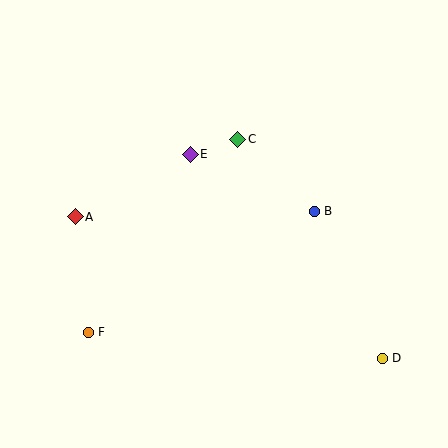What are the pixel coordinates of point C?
Point C is at (238, 139).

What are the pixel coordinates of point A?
Point A is at (75, 217).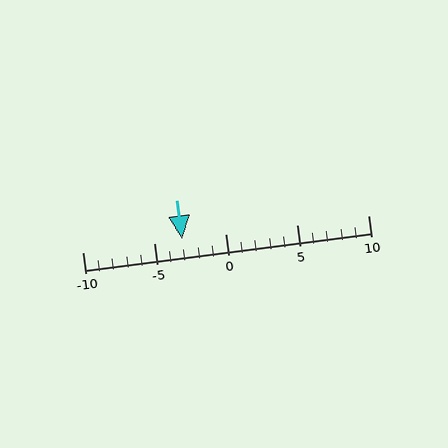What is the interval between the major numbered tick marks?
The major tick marks are spaced 5 units apart.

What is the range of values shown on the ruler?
The ruler shows values from -10 to 10.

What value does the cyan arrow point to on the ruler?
The cyan arrow points to approximately -3.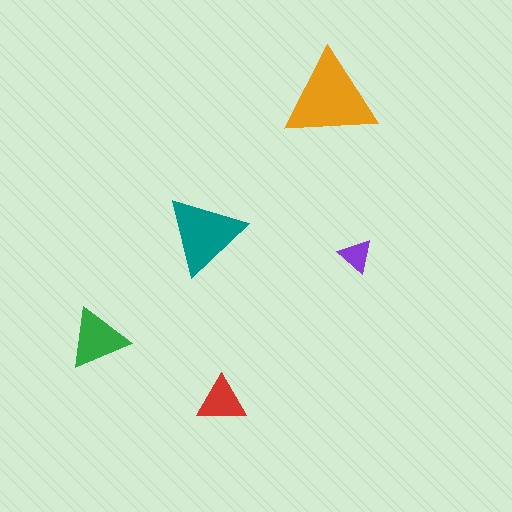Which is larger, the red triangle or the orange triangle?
The orange one.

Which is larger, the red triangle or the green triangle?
The green one.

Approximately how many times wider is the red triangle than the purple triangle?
About 1.5 times wider.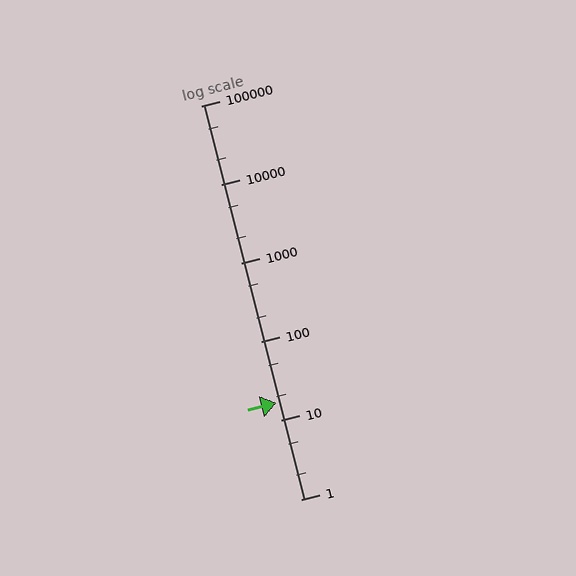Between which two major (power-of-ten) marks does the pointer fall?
The pointer is between 10 and 100.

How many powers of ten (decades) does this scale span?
The scale spans 5 decades, from 1 to 100000.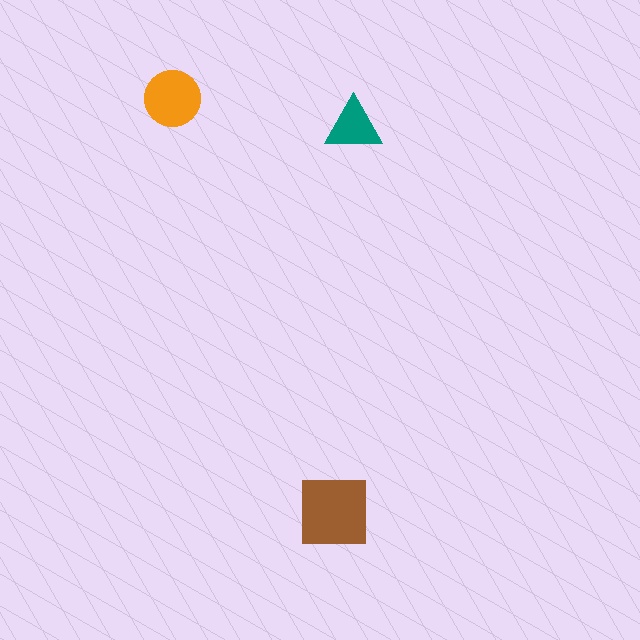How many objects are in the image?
There are 3 objects in the image.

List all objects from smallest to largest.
The teal triangle, the orange circle, the brown square.